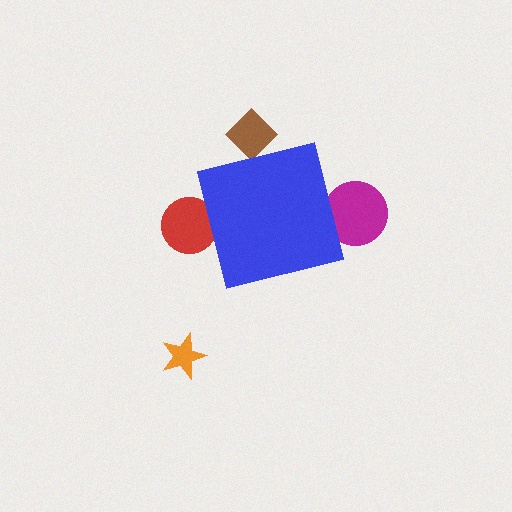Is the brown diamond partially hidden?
Yes, the brown diamond is partially hidden behind the blue square.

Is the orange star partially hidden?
No, the orange star is fully visible.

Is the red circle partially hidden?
Yes, the red circle is partially hidden behind the blue square.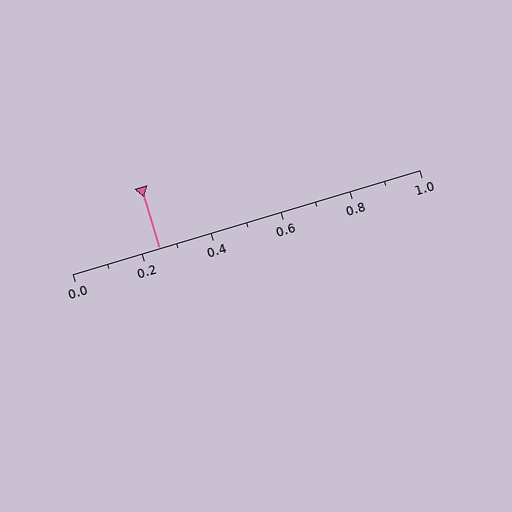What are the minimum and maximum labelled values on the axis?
The axis runs from 0.0 to 1.0.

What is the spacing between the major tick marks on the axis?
The major ticks are spaced 0.2 apart.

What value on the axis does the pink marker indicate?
The marker indicates approximately 0.25.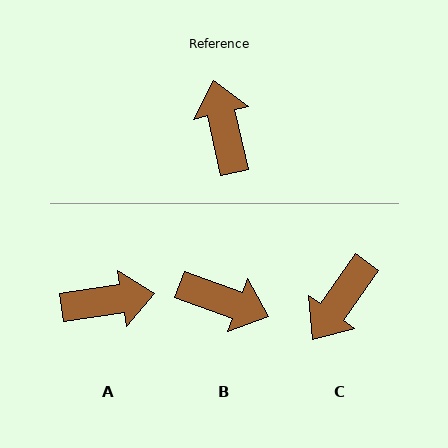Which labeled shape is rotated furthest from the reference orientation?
C, about 132 degrees away.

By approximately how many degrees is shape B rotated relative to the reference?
Approximately 123 degrees clockwise.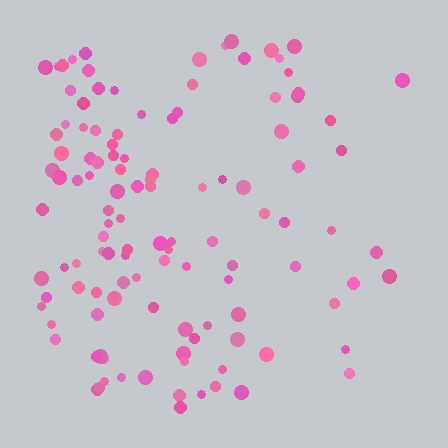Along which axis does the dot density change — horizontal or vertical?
Horizontal.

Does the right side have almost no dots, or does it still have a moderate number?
Still a moderate number, just noticeably fewer than the left.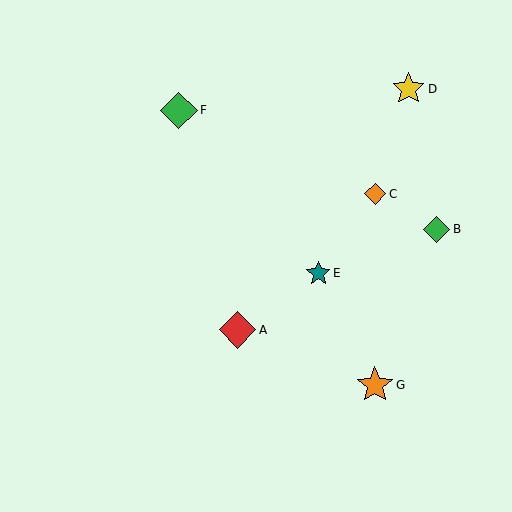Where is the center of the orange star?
The center of the orange star is at (375, 385).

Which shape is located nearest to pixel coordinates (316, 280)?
The teal star (labeled E) at (318, 273) is nearest to that location.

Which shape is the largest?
The red diamond (labeled A) is the largest.